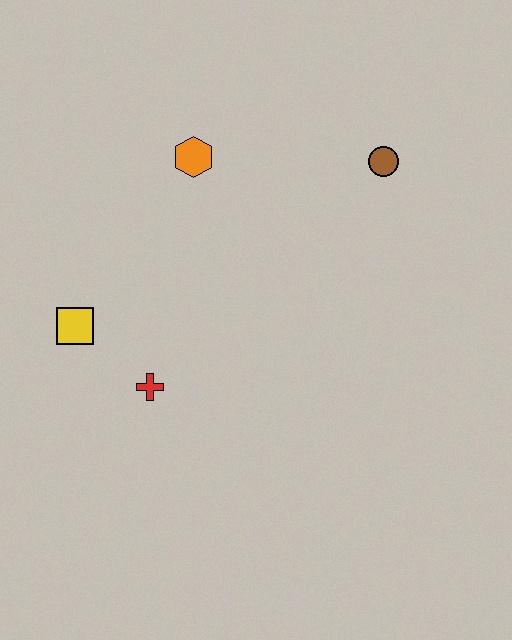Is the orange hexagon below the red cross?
No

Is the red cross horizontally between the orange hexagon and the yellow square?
Yes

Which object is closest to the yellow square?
The red cross is closest to the yellow square.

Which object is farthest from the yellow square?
The brown circle is farthest from the yellow square.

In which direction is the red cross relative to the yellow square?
The red cross is to the right of the yellow square.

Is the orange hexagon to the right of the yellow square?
Yes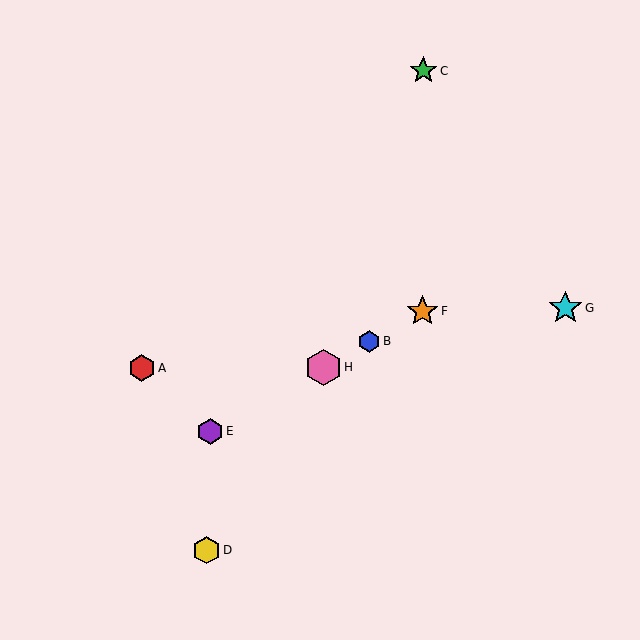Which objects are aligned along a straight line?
Objects B, E, F, H are aligned along a straight line.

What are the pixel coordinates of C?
Object C is at (423, 71).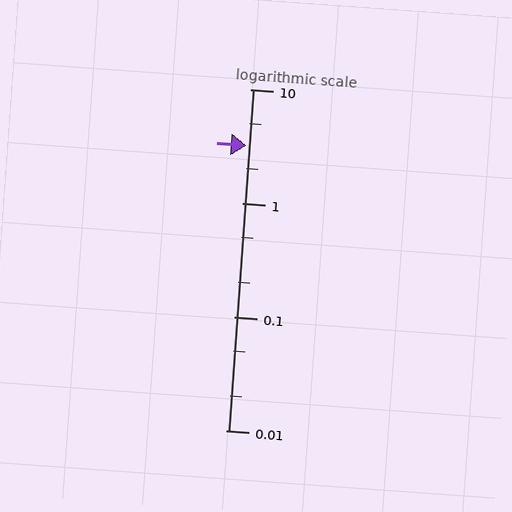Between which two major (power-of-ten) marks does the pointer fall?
The pointer is between 1 and 10.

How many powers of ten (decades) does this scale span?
The scale spans 3 decades, from 0.01 to 10.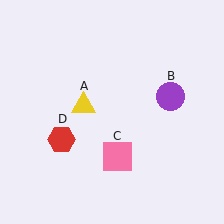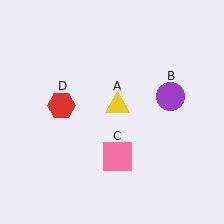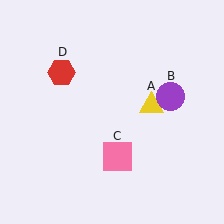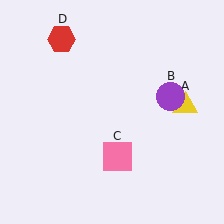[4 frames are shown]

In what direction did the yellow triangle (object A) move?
The yellow triangle (object A) moved right.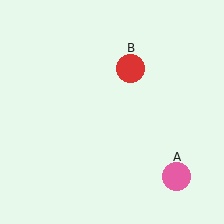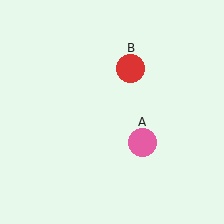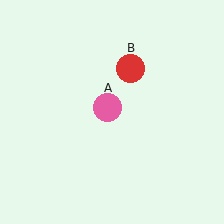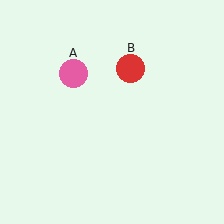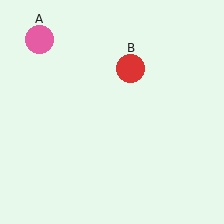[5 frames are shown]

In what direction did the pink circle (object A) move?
The pink circle (object A) moved up and to the left.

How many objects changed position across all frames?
1 object changed position: pink circle (object A).